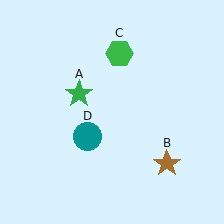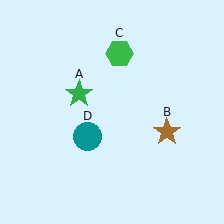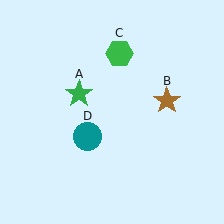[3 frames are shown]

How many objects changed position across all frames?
1 object changed position: brown star (object B).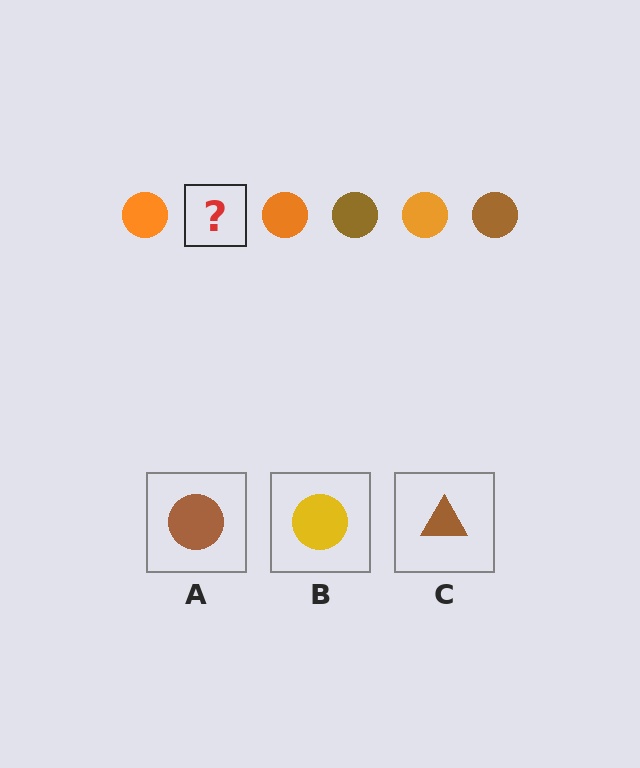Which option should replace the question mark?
Option A.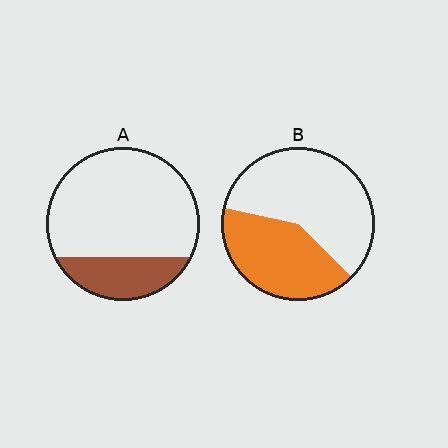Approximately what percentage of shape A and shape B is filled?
A is approximately 25% and B is approximately 40%.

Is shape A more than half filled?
No.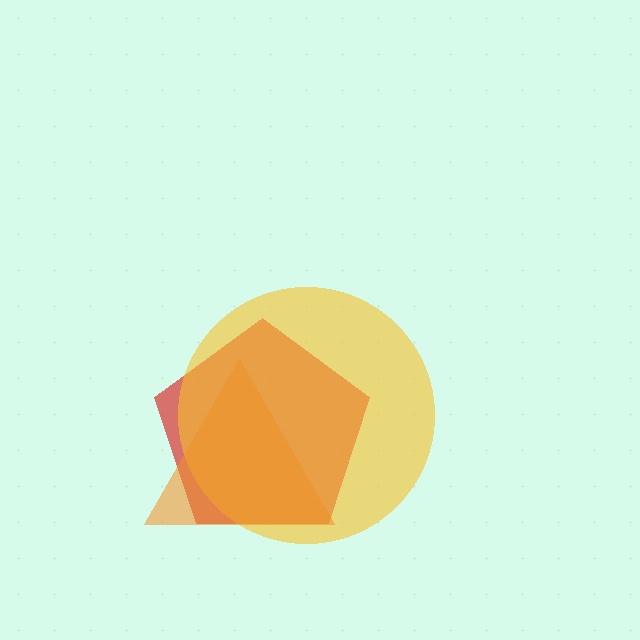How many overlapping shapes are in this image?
There are 3 overlapping shapes in the image.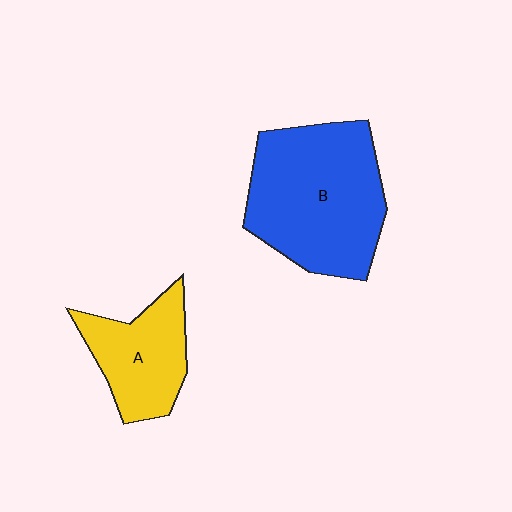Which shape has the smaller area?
Shape A (yellow).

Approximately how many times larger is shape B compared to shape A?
Approximately 1.8 times.